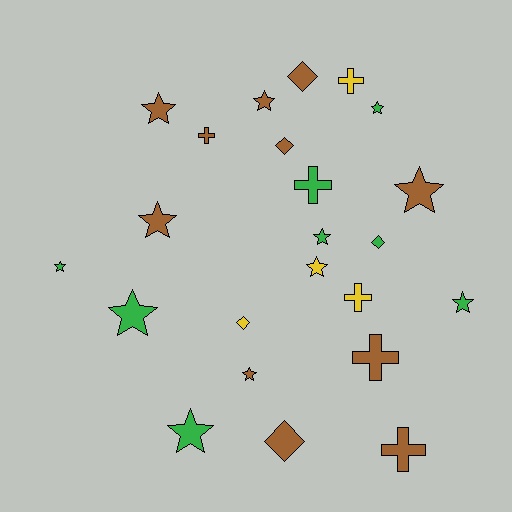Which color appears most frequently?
Brown, with 11 objects.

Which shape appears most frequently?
Star, with 12 objects.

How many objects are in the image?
There are 23 objects.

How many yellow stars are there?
There is 1 yellow star.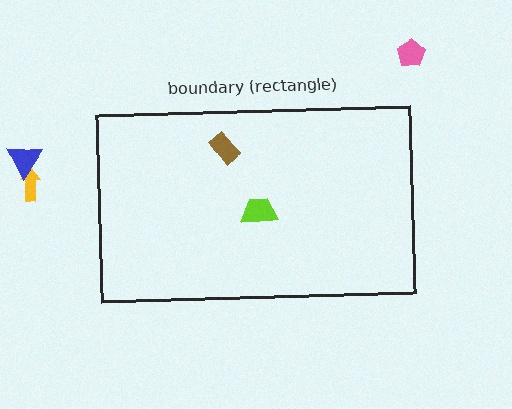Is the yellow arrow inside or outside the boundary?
Outside.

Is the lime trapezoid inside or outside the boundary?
Inside.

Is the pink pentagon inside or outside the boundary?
Outside.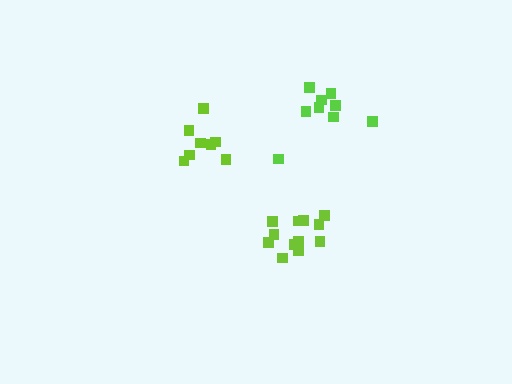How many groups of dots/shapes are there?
There are 3 groups.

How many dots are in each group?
Group 1: 9 dots, Group 2: 8 dots, Group 3: 12 dots (29 total).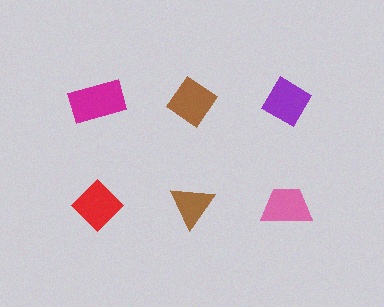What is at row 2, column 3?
A pink trapezoid.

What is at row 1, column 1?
A magenta rectangle.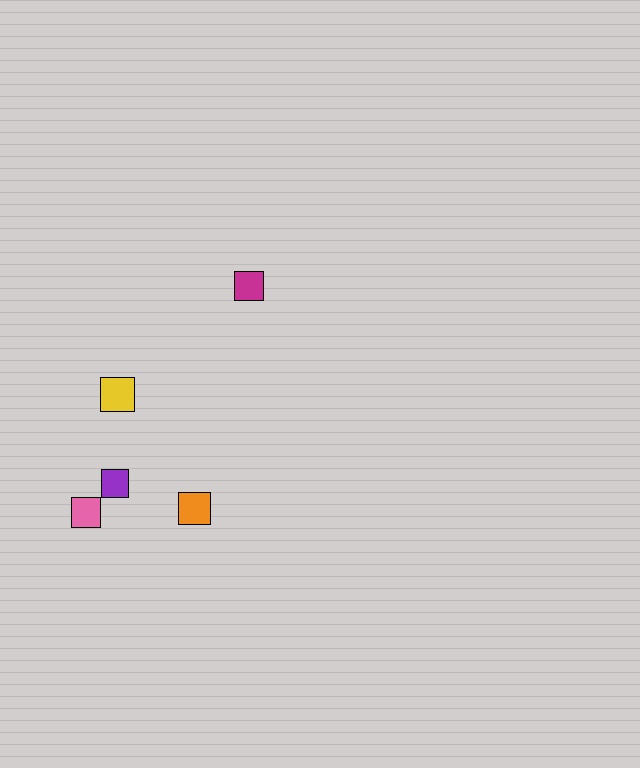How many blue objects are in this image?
There are no blue objects.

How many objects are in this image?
There are 5 objects.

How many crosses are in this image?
There are no crosses.